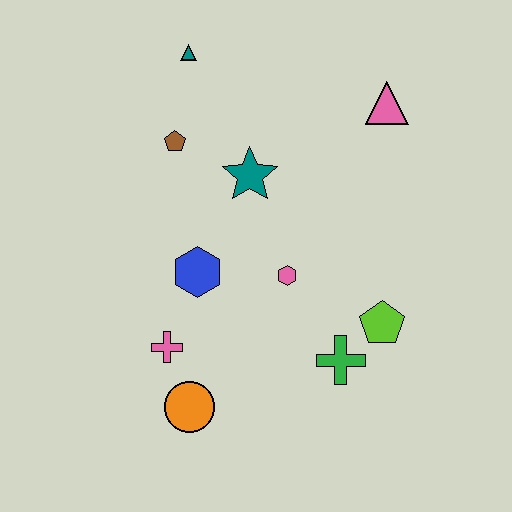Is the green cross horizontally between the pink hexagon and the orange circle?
No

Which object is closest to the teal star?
The brown pentagon is closest to the teal star.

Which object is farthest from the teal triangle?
The orange circle is farthest from the teal triangle.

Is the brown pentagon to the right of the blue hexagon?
No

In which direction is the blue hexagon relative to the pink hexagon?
The blue hexagon is to the left of the pink hexagon.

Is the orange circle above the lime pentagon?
No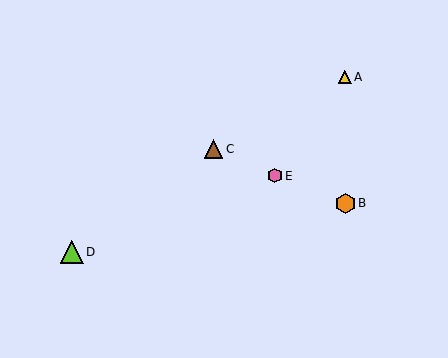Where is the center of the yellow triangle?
The center of the yellow triangle is at (345, 77).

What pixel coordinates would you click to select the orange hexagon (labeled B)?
Click at (345, 203) to select the orange hexagon B.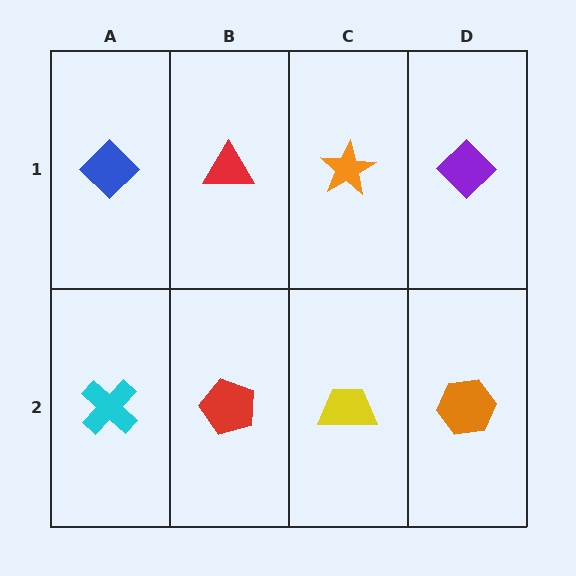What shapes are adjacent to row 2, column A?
A blue diamond (row 1, column A), a red pentagon (row 2, column B).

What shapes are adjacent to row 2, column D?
A purple diamond (row 1, column D), a yellow trapezoid (row 2, column C).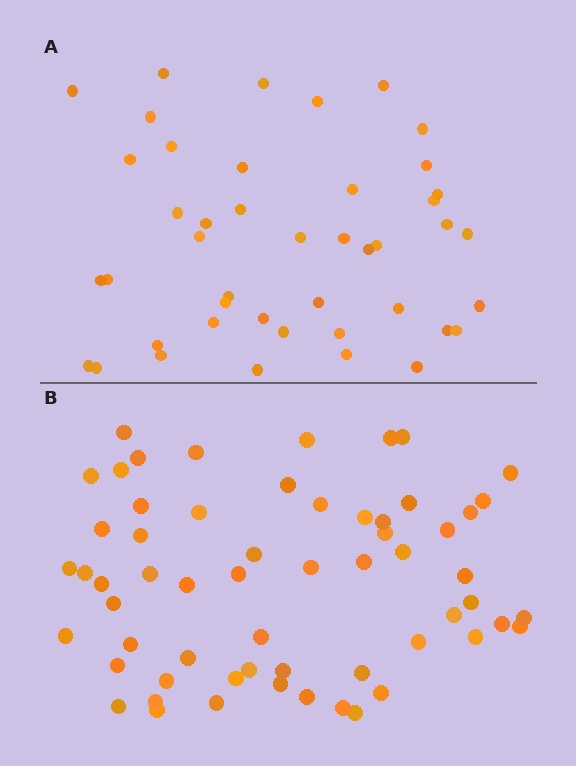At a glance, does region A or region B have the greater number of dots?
Region B (the bottom region) has more dots.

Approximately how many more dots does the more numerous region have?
Region B has approximately 15 more dots than region A.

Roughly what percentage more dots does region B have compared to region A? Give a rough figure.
About 35% more.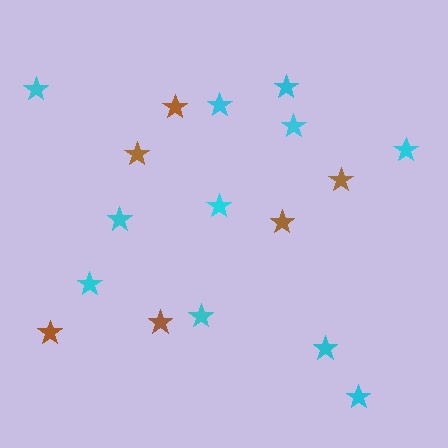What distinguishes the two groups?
There are 2 groups: one group of cyan stars (11) and one group of brown stars (6).